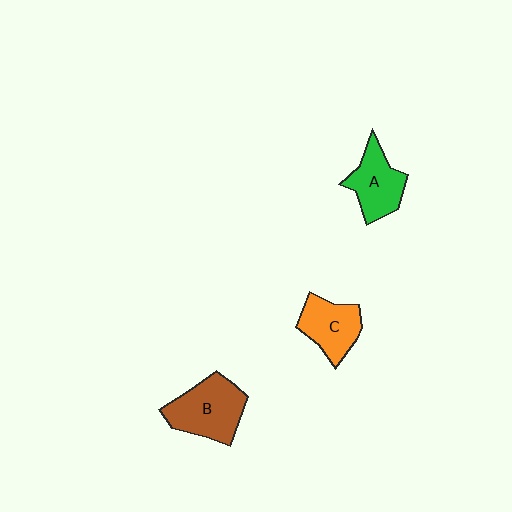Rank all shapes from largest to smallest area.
From largest to smallest: B (brown), A (green), C (orange).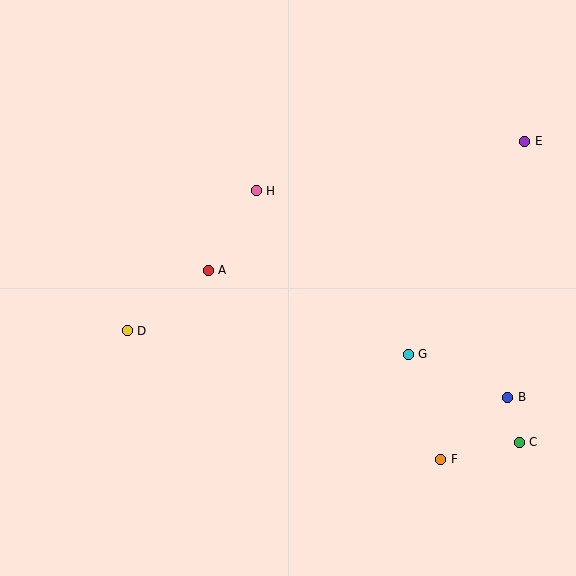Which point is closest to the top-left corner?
Point H is closest to the top-left corner.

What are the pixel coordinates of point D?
Point D is at (127, 331).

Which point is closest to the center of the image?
Point A at (208, 270) is closest to the center.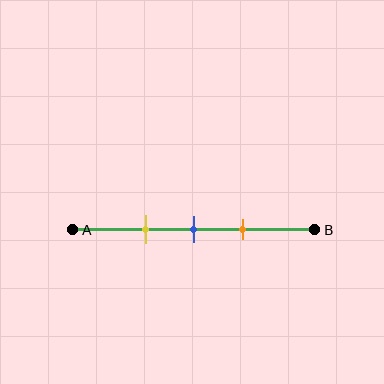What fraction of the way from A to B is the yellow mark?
The yellow mark is approximately 30% (0.3) of the way from A to B.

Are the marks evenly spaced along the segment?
Yes, the marks are approximately evenly spaced.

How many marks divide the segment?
There are 3 marks dividing the segment.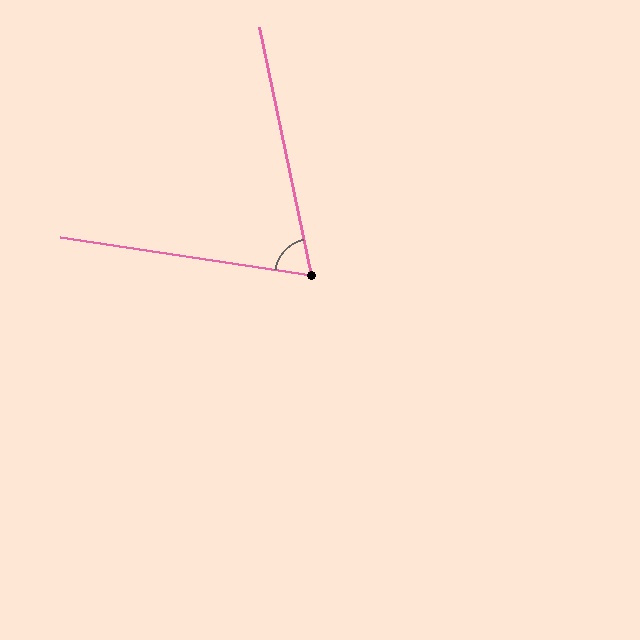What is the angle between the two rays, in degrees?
Approximately 69 degrees.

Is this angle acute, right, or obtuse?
It is acute.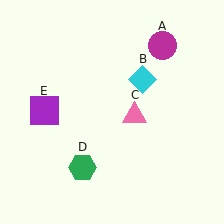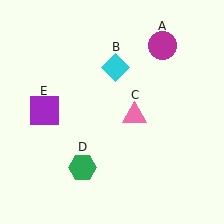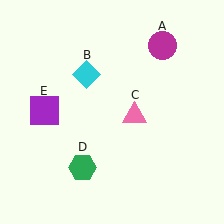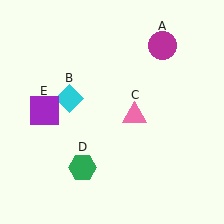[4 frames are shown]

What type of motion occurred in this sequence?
The cyan diamond (object B) rotated counterclockwise around the center of the scene.